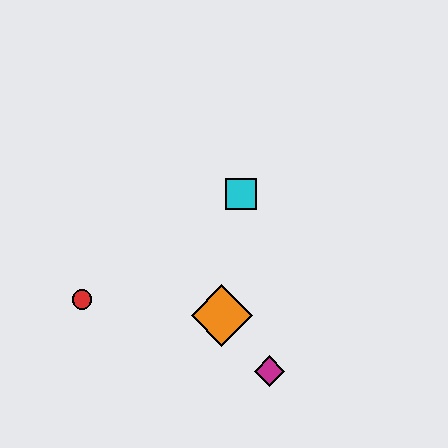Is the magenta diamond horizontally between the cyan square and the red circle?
No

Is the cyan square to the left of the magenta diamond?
Yes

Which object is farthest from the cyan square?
The red circle is farthest from the cyan square.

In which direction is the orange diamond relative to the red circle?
The orange diamond is to the right of the red circle.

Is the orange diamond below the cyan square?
Yes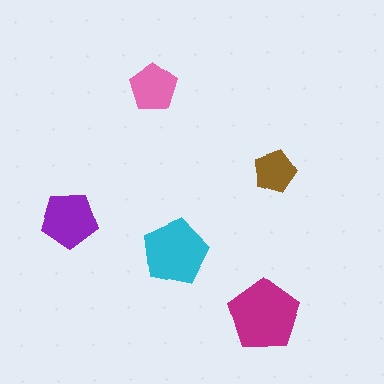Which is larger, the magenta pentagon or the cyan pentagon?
The magenta one.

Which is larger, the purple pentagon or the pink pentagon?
The purple one.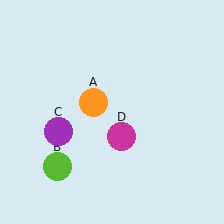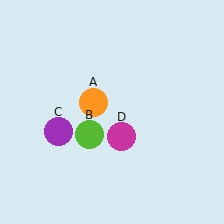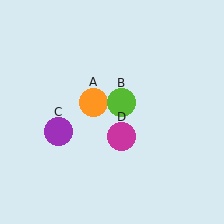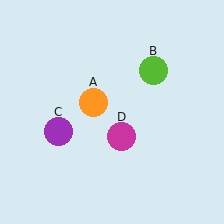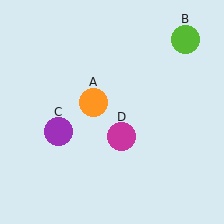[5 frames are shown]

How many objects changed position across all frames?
1 object changed position: lime circle (object B).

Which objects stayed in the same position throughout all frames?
Orange circle (object A) and purple circle (object C) and magenta circle (object D) remained stationary.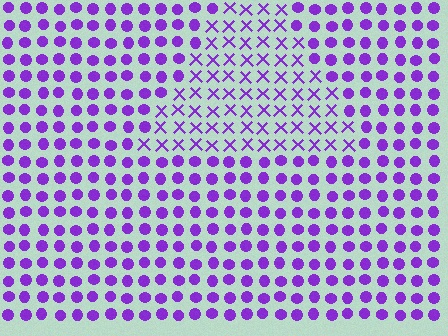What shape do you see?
I see a triangle.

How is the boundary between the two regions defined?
The boundary is defined by a change in element shape: X marks inside vs. circles outside. All elements share the same color and spacing.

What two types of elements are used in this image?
The image uses X marks inside the triangle region and circles outside it.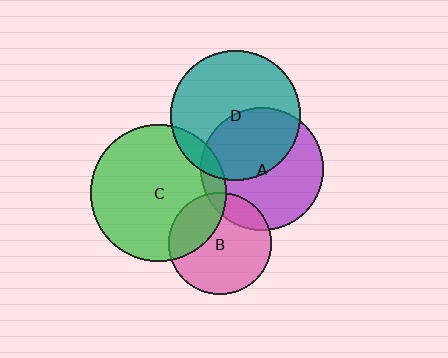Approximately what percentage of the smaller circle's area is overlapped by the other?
Approximately 10%.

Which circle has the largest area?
Circle C (green).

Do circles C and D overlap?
Yes.